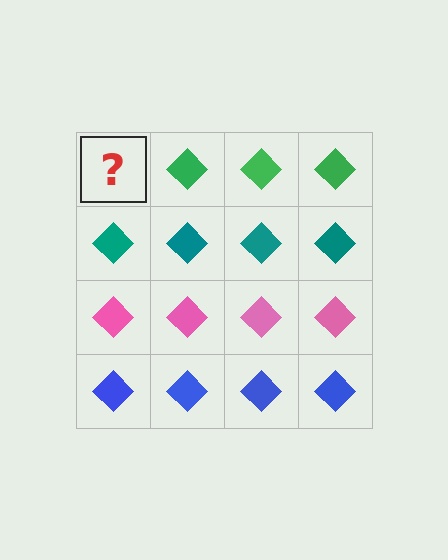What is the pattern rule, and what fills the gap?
The rule is that each row has a consistent color. The gap should be filled with a green diamond.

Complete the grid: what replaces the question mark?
The question mark should be replaced with a green diamond.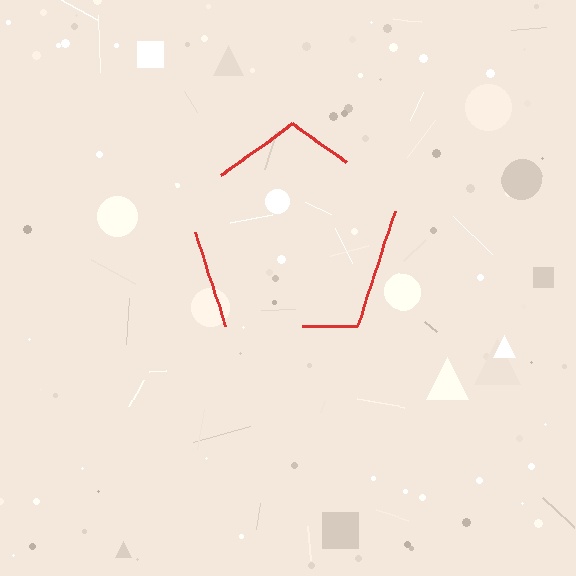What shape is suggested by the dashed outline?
The dashed outline suggests a pentagon.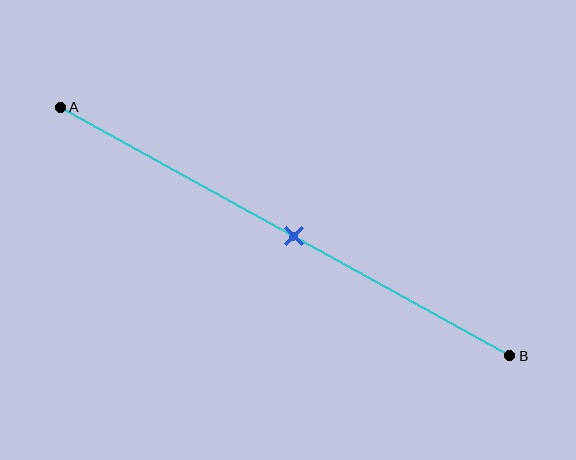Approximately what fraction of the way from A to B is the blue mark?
The blue mark is approximately 50% of the way from A to B.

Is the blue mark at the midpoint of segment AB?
Yes, the mark is approximately at the midpoint.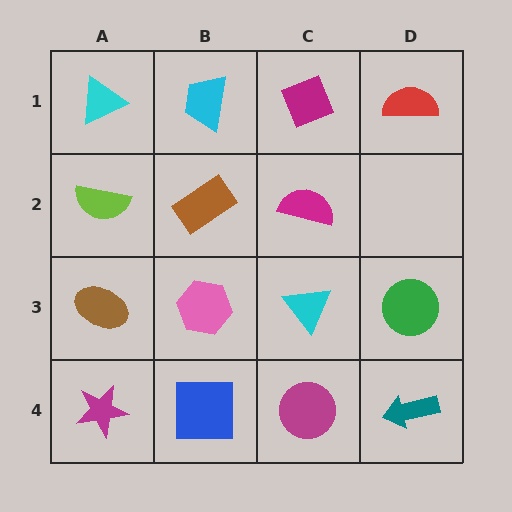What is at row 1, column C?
A magenta diamond.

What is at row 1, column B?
A cyan trapezoid.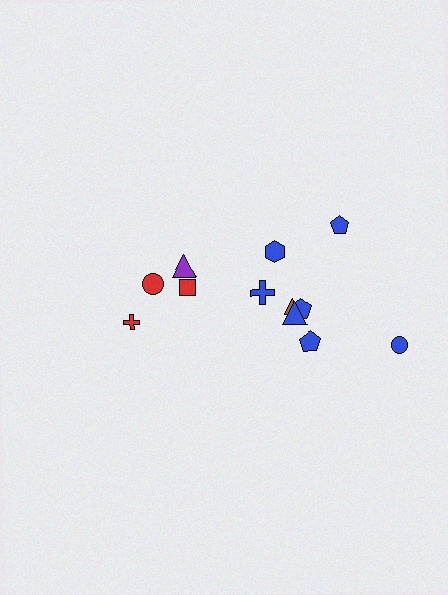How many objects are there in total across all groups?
There are 12 objects.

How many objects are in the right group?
There are 8 objects.